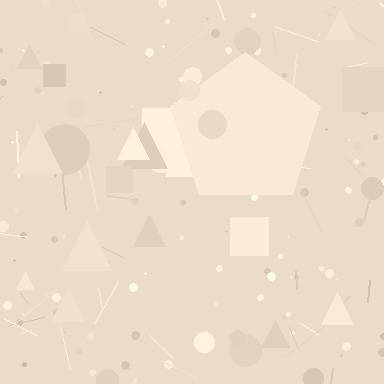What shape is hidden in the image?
A pentagon is hidden in the image.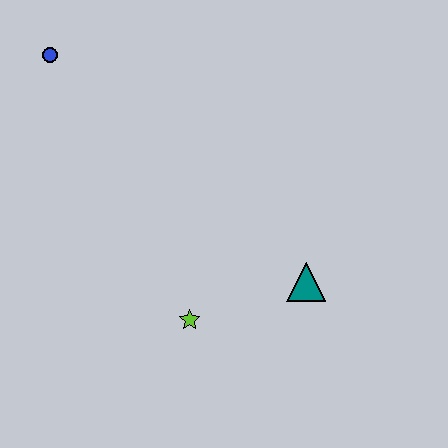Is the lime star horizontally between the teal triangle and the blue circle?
Yes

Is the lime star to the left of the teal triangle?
Yes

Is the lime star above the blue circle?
No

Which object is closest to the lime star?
The teal triangle is closest to the lime star.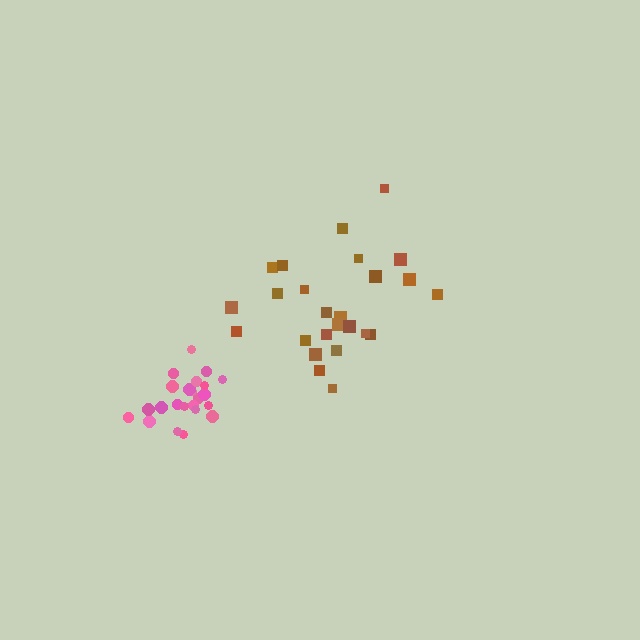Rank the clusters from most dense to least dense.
pink, brown.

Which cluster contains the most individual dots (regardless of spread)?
Brown (25).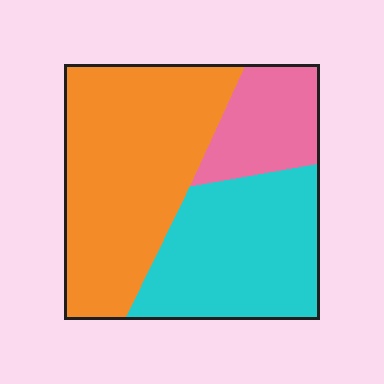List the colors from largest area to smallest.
From largest to smallest: orange, cyan, pink.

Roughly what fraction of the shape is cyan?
Cyan covers roughly 35% of the shape.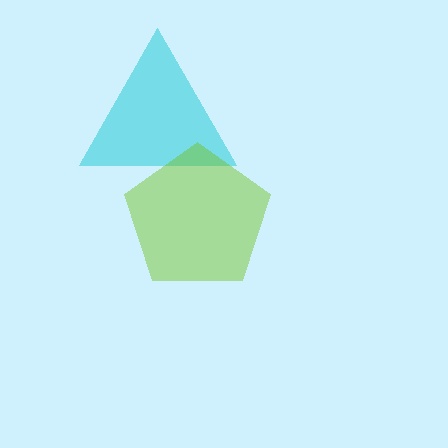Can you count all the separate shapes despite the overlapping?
Yes, there are 2 separate shapes.